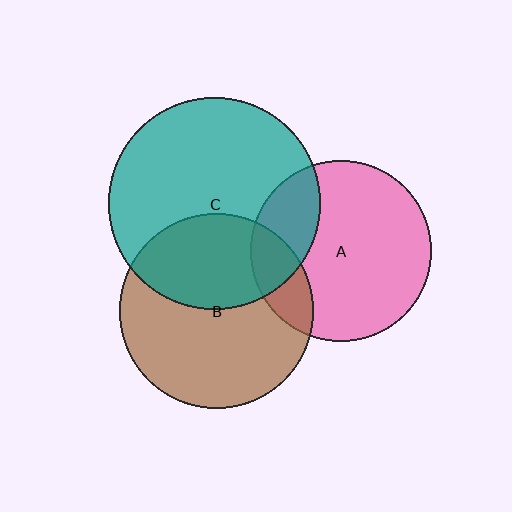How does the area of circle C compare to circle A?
Approximately 1.4 times.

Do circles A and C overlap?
Yes.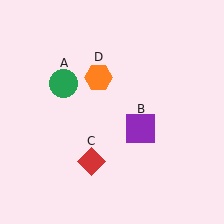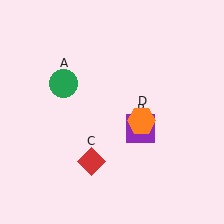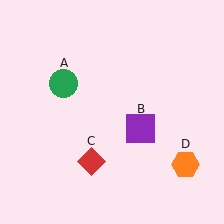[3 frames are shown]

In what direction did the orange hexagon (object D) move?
The orange hexagon (object D) moved down and to the right.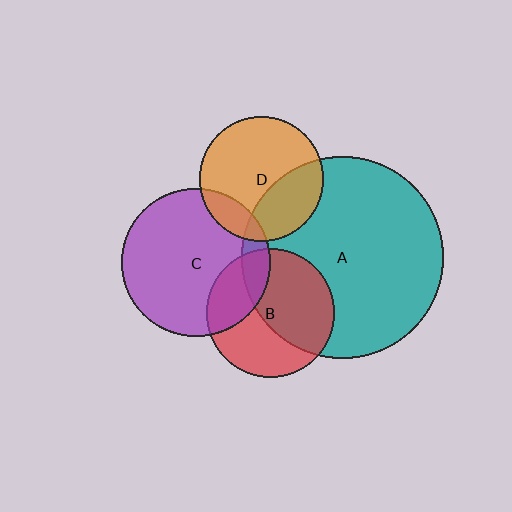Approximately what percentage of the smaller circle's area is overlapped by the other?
Approximately 25%.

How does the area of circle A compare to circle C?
Approximately 1.8 times.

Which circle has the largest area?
Circle A (teal).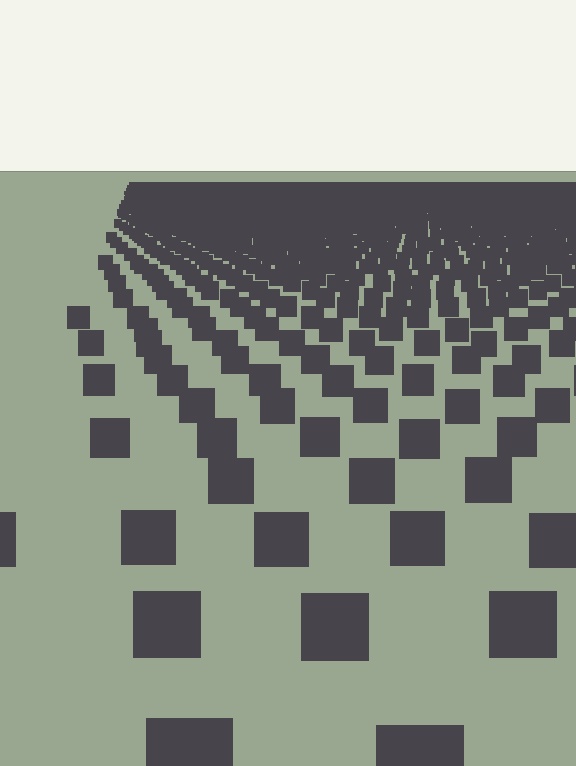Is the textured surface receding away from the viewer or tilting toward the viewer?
The surface is receding away from the viewer. Texture elements get smaller and denser toward the top.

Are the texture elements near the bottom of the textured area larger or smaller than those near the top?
Larger. Near the bottom, elements are closer to the viewer and appear at a bigger on-screen size.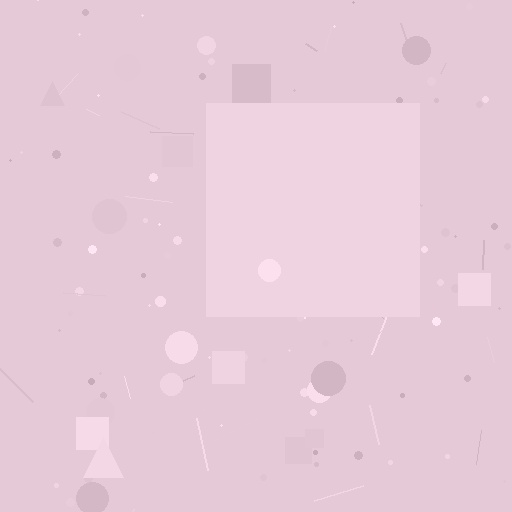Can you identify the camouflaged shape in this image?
The camouflaged shape is a square.